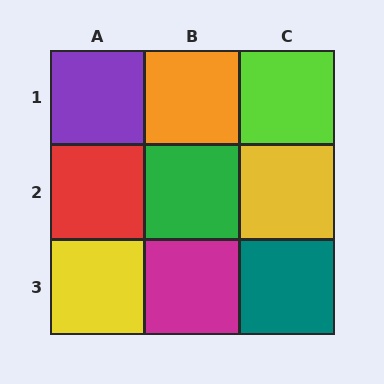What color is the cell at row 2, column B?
Green.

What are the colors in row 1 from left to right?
Purple, orange, lime.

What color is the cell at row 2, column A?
Red.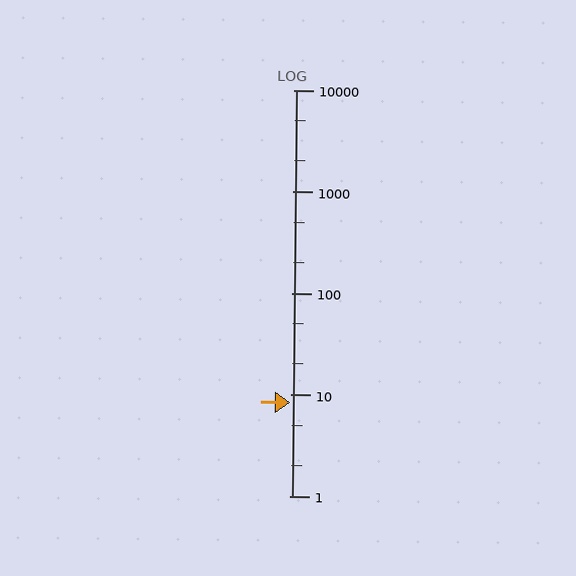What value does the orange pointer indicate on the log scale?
The pointer indicates approximately 8.3.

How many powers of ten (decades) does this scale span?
The scale spans 4 decades, from 1 to 10000.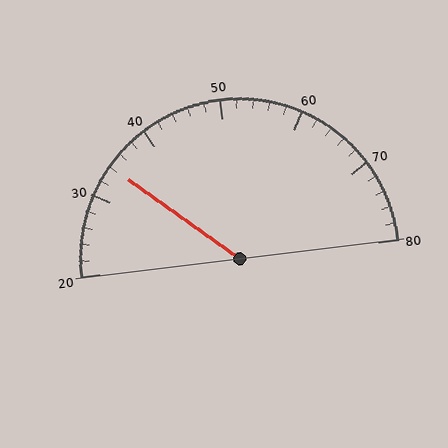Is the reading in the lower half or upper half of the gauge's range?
The reading is in the lower half of the range (20 to 80).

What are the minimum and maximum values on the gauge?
The gauge ranges from 20 to 80.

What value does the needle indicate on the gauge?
The needle indicates approximately 34.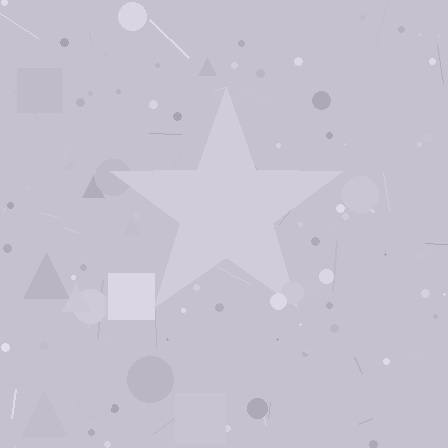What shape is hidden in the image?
A star is hidden in the image.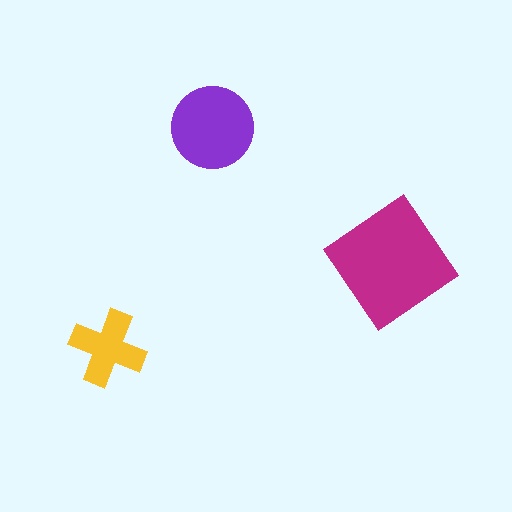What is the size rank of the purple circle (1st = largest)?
2nd.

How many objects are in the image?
There are 3 objects in the image.